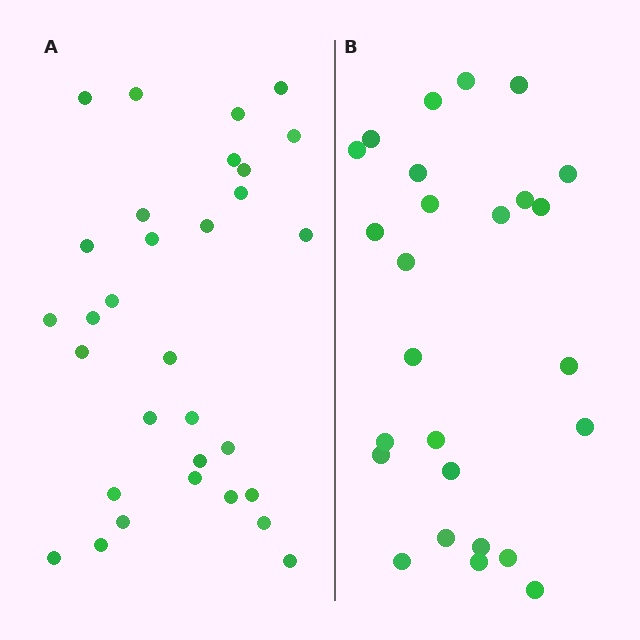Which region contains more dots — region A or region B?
Region A (the left region) has more dots.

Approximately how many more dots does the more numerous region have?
Region A has about 5 more dots than region B.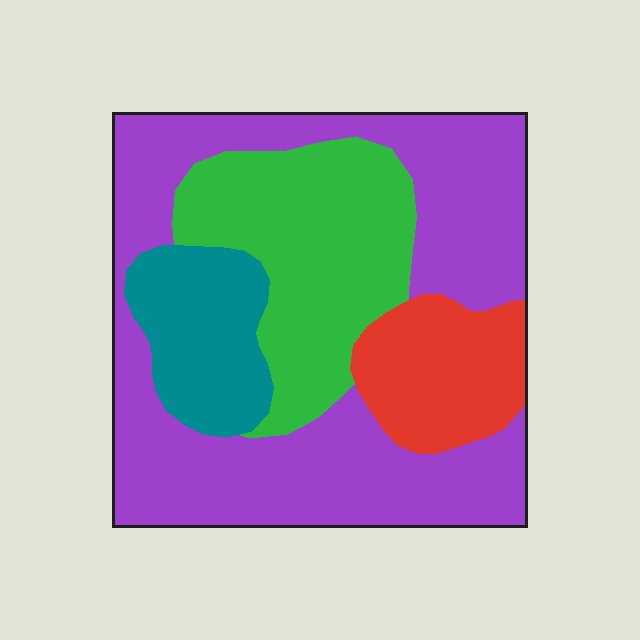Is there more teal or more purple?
Purple.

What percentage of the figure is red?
Red covers about 15% of the figure.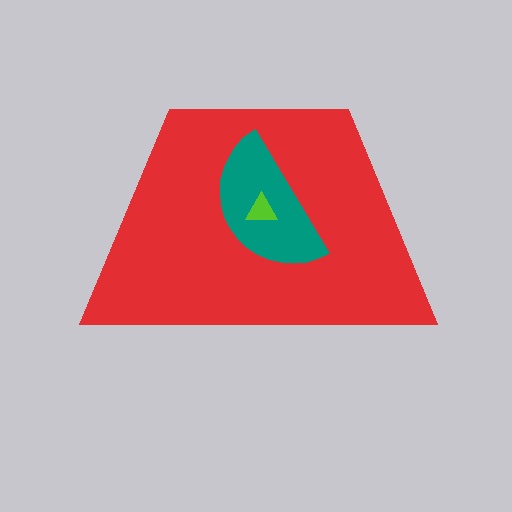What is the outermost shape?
The red trapezoid.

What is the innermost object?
The lime triangle.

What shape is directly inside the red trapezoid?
The teal semicircle.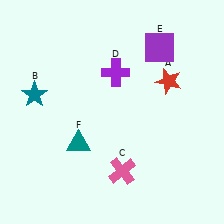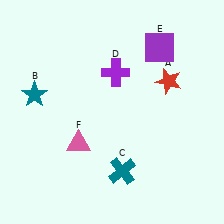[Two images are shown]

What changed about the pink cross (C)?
In Image 1, C is pink. In Image 2, it changed to teal.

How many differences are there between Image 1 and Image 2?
There are 2 differences between the two images.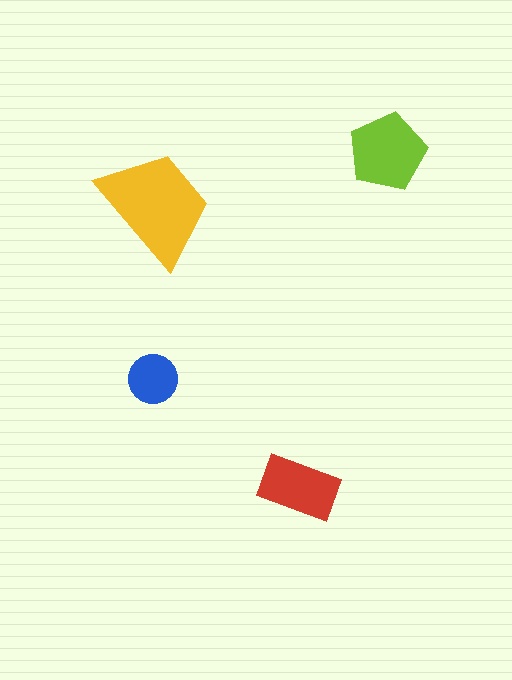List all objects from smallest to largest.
The blue circle, the red rectangle, the lime pentagon, the yellow trapezoid.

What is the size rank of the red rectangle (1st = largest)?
3rd.